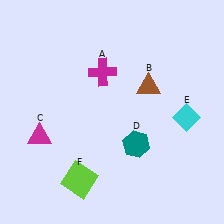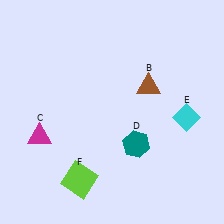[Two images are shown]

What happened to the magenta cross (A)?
The magenta cross (A) was removed in Image 2. It was in the top-left area of Image 1.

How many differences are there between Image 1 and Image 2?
There is 1 difference between the two images.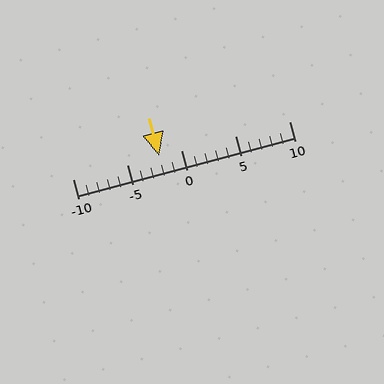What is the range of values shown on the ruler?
The ruler shows values from -10 to 10.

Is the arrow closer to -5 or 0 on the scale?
The arrow is closer to 0.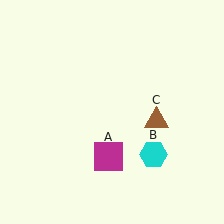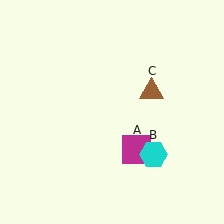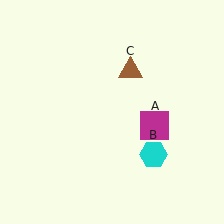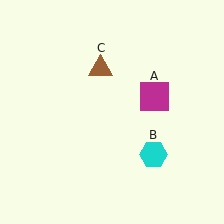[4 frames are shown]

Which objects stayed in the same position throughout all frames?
Cyan hexagon (object B) remained stationary.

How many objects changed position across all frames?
2 objects changed position: magenta square (object A), brown triangle (object C).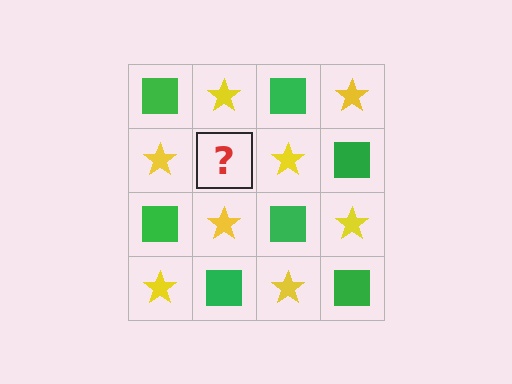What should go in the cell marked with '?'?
The missing cell should contain a green square.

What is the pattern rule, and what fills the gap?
The rule is that it alternates green square and yellow star in a checkerboard pattern. The gap should be filled with a green square.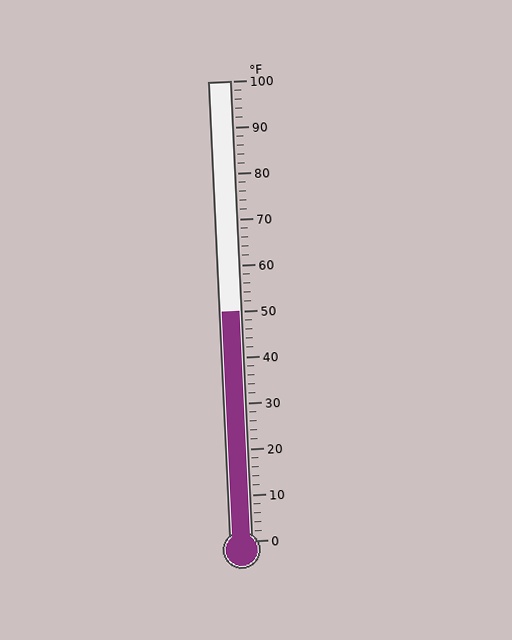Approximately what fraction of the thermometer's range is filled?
The thermometer is filled to approximately 50% of its range.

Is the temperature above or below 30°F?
The temperature is above 30°F.